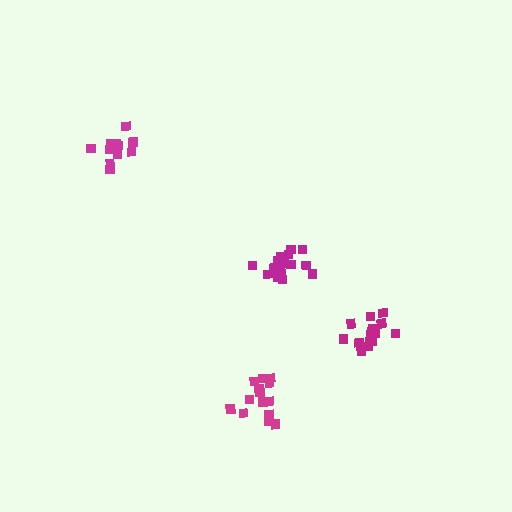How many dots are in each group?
Group 1: 16 dots, Group 2: 13 dots, Group 3: 15 dots, Group 4: 16 dots (60 total).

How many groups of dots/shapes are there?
There are 4 groups.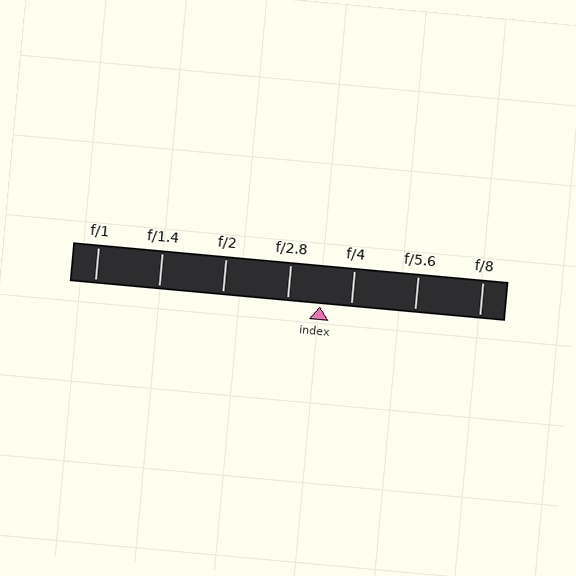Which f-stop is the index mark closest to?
The index mark is closest to f/4.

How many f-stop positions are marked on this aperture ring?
There are 7 f-stop positions marked.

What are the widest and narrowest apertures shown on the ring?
The widest aperture shown is f/1 and the narrowest is f/8.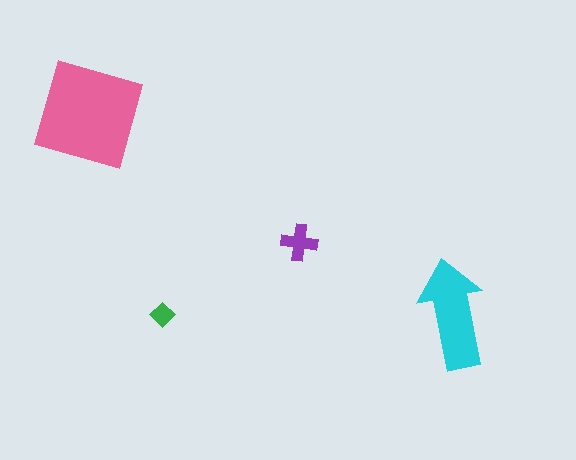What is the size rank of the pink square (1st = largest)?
1st.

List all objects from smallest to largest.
The green diamond, the purple cross, the cyan arrow, the pink square.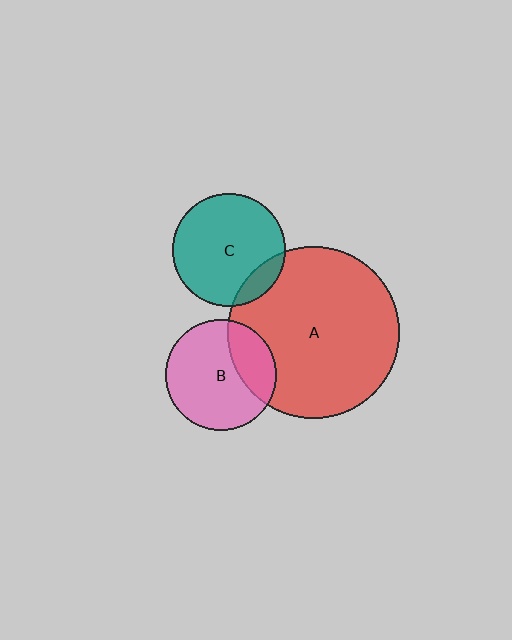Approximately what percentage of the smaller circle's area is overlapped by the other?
Approximately 25%.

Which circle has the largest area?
Circle A (red).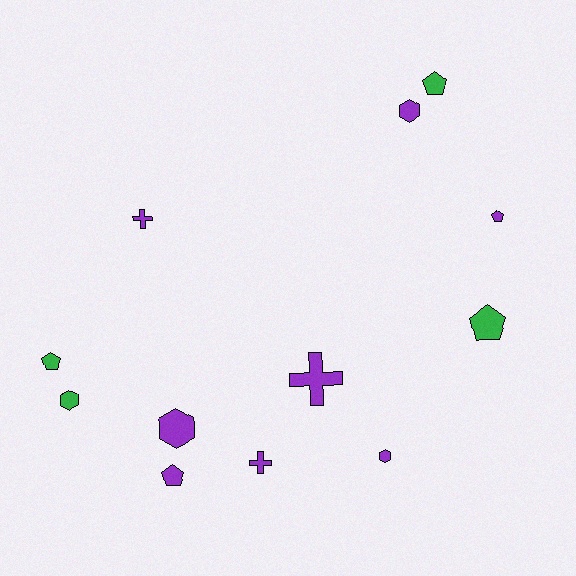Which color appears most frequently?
Purple, with 8 objects.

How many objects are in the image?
There are 12 objects.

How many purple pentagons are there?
There are 2 purple pentagons.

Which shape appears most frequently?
Pentagon, with 5 objects.